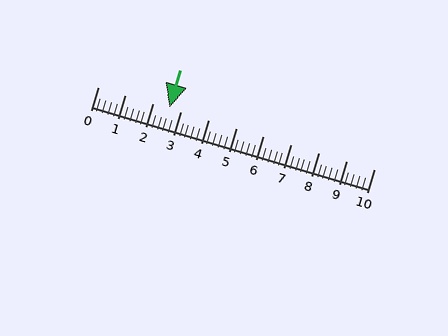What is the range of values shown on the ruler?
The ruler shows values from 0 to 10.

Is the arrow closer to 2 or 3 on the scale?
The arrow is closer to 3.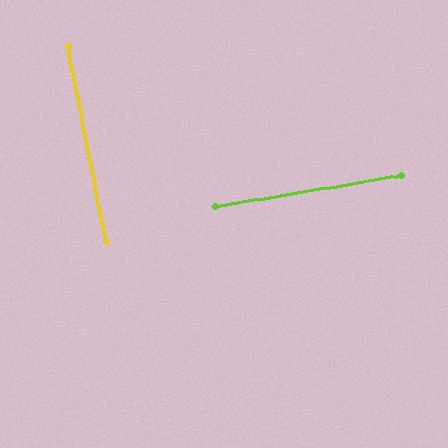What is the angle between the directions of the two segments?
Approximately 88 degrees.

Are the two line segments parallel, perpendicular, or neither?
Perpendicular — they meet at approximately 88°.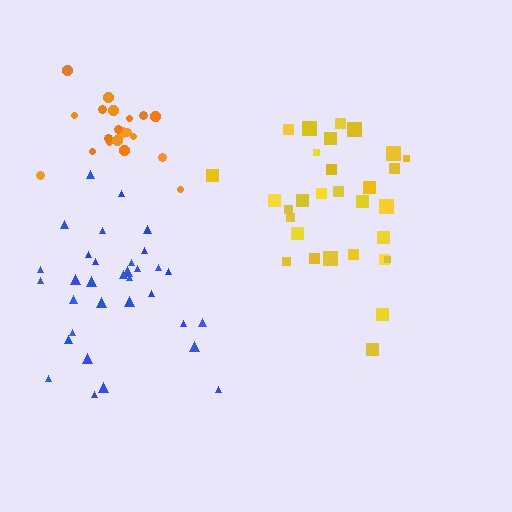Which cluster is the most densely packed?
Orange.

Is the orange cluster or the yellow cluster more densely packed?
Orange.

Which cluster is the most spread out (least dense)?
Blue.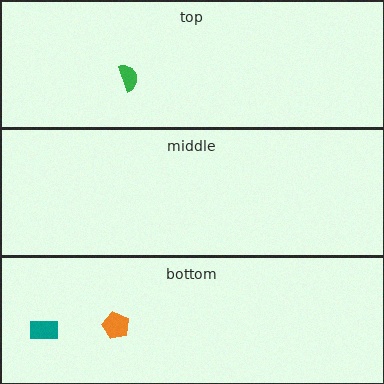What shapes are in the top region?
The green semicircle.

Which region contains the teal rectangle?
The bottom region.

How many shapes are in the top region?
1.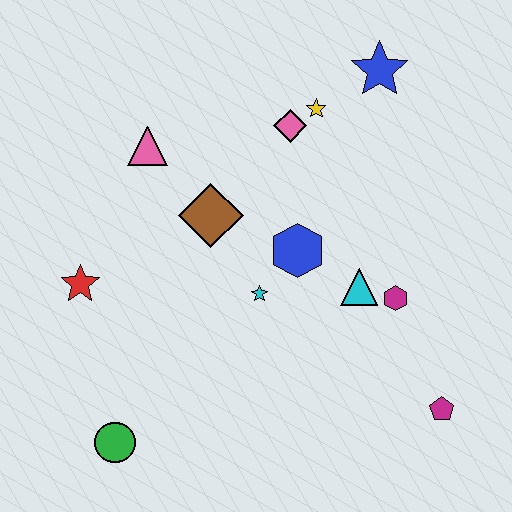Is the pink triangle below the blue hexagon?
No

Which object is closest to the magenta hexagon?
The cyan triangle is closest to the magenta hexagon.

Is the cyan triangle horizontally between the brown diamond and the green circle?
No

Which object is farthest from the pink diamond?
The green circle is farthest from the pink diamond.